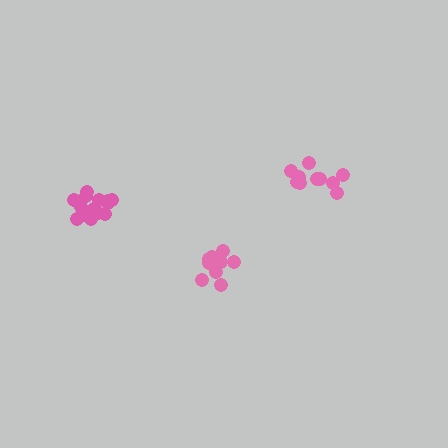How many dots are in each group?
Group 1: 10 dots, Group 2: 10 dots, Group 3: 15 dots (35 total).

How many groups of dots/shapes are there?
There are 3 groups.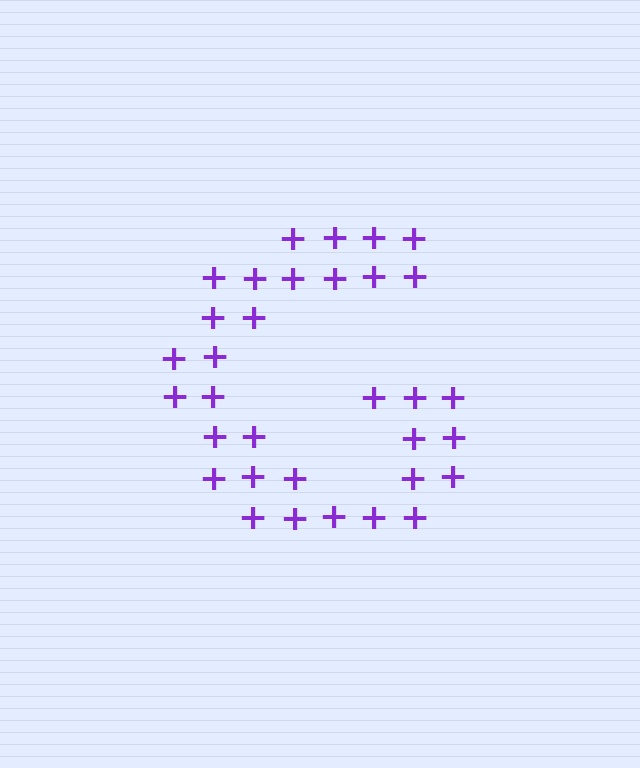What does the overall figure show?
The overall figure shows the letter G.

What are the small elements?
The small elements are plus signs.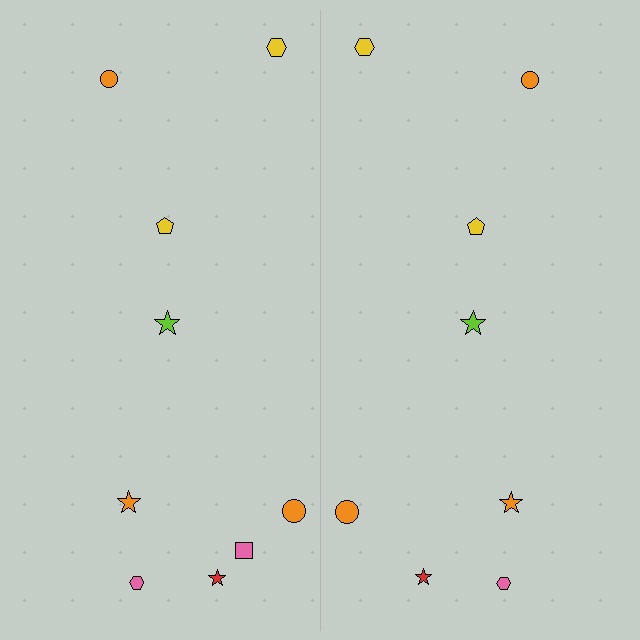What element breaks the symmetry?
A pink square is missing from the right side.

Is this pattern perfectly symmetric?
No, the pattern is not perfectly symmetric. A pink square is missing from the right side.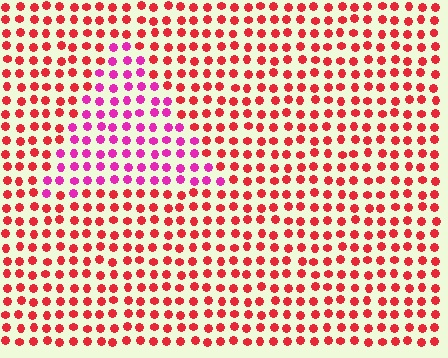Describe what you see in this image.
The image is filled with small red elements in a uniform arrangement. A triangle-shaped region is visible where the elements are tinted to a slightly different hue, forming a subtle color boundary.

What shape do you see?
I see a triangle.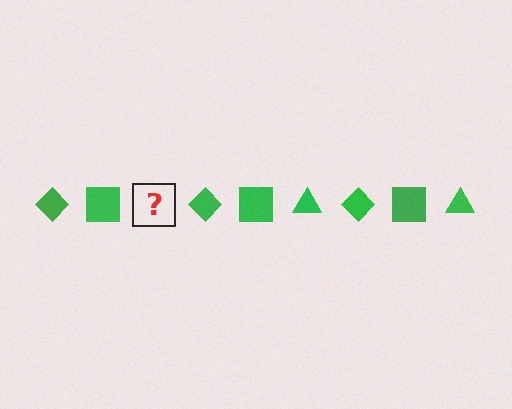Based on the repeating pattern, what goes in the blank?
The blank should be a green triangle.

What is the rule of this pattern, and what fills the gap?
The rule is that the pattern cycles through diamond, square, triangle shapes in green. The gap should be filled with a green triangle.